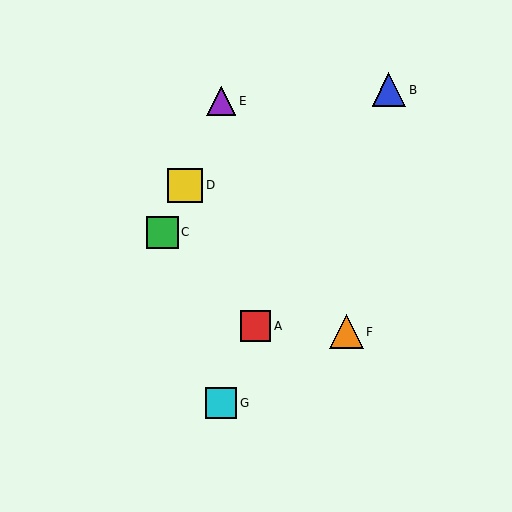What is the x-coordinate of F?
Object F is at x≈346.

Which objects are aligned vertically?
Objects E, G are aligned vertically.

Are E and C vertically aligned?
No, E is at x≈221 and C is at x≈162.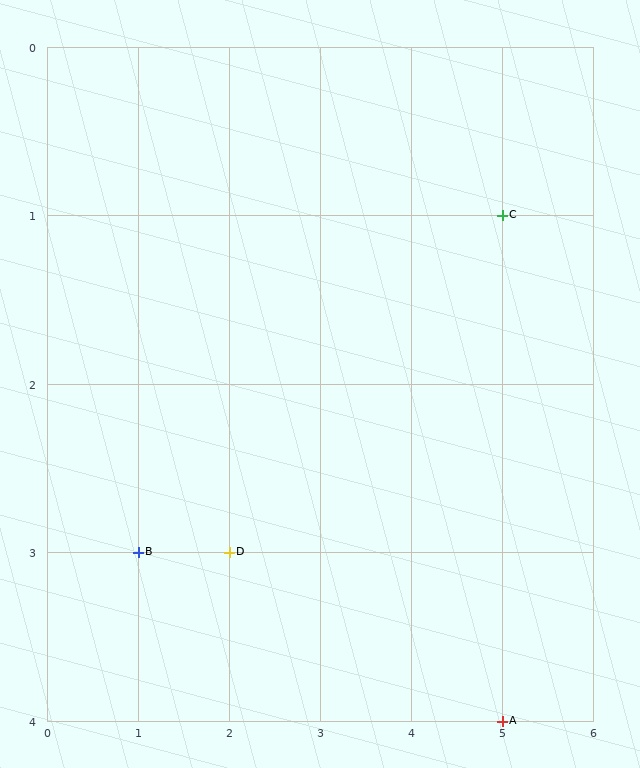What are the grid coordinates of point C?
Point C is at grid coordinates (5, 1).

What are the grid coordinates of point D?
Point D is at grid coordinates (2, 3).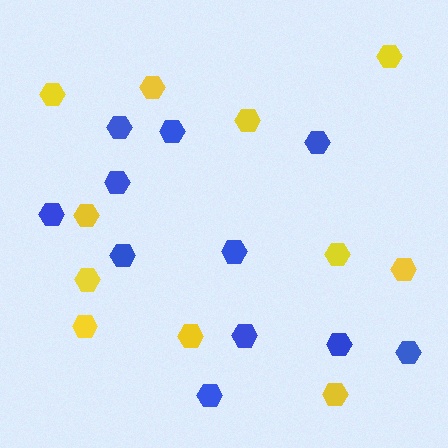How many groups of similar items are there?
There are 2 groups: one group of yellow hexagons (11) and one group of blue hexagons (11).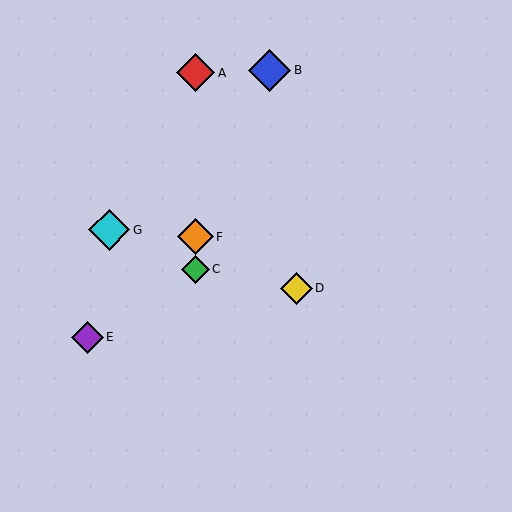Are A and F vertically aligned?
Yes, both are at x≈195.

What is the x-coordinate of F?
Object F is at x≈195.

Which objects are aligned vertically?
Objects A, C, F are aligned vertically.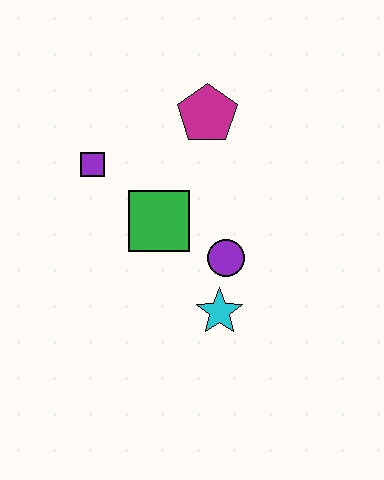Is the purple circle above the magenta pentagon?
No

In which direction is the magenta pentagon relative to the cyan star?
The magenta pentagon is above the cyan star.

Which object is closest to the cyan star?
The purple circle is closest to the cyan star.